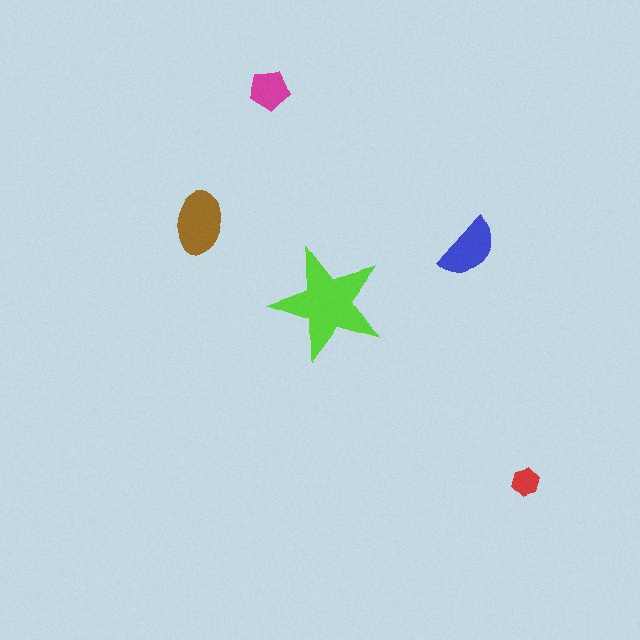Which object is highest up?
The magenta pentagon is topmost.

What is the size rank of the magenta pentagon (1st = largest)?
4th.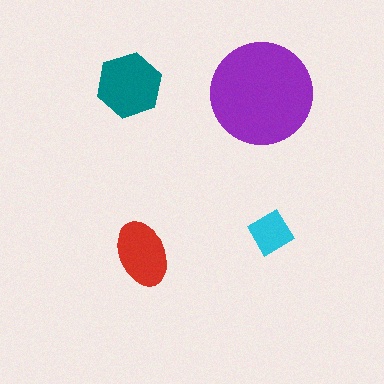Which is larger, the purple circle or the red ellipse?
The purple circle.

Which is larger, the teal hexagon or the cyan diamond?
The teal hexagon.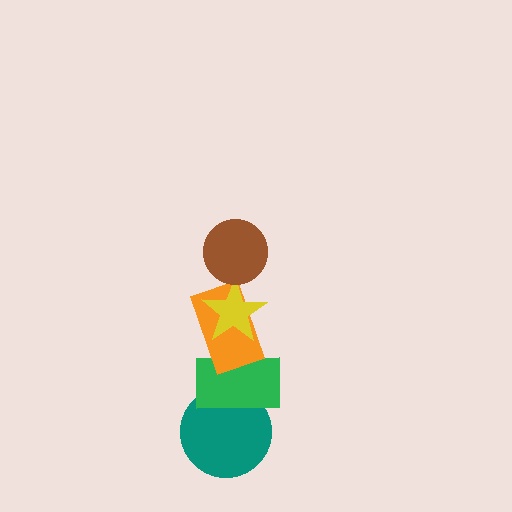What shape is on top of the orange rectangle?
The yellow star is on top of the orange rectangle.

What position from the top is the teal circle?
The teal circle is 5th from the top.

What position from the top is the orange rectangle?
The orange rectangle is 3rd from the top.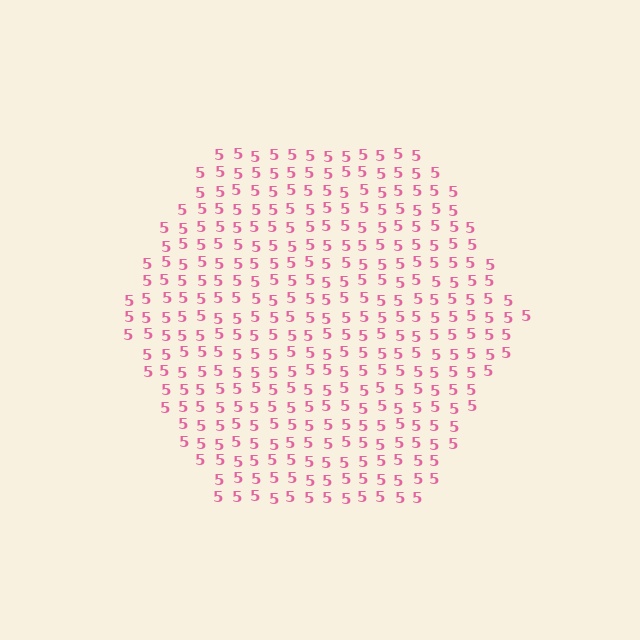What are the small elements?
The small elements are digit 5's.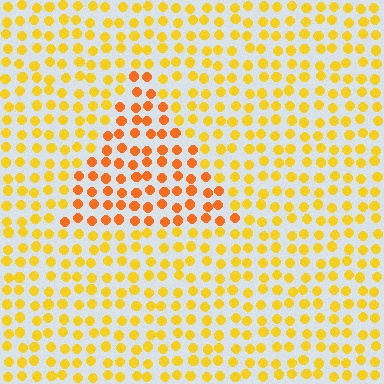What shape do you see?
I see a triangle.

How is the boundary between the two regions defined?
The boundary is defined purely by a slight shift in hue (about 28 degrees). Spacing, size, and orientation are identical on both sides.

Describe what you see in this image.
The image is filled with small yellow elements in a uniform arrangement. A triangle-shaped region is visible where the elements are tinted to a slightly different hue, forming a subtle color boundary.